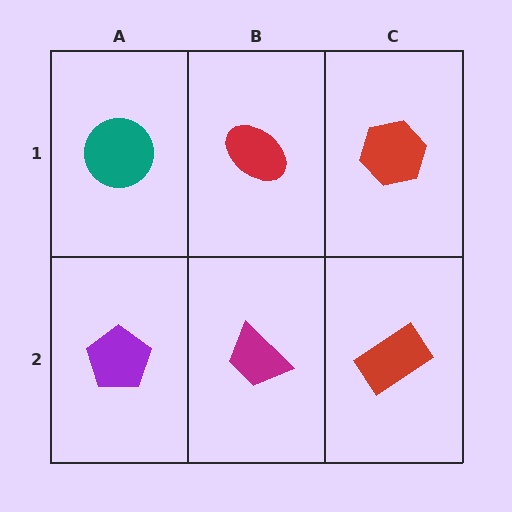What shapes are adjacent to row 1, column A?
A purple pentagon (row 2, column A), a red ellipse (row 1, column B).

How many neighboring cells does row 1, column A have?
2.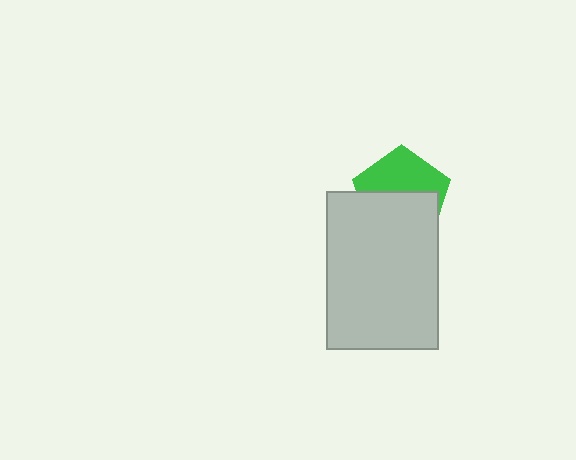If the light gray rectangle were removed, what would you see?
You would see the complete green pentagon.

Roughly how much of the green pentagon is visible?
About half of it is visible (roughly 47%).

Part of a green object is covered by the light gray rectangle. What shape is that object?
It is a pentagon.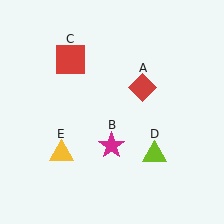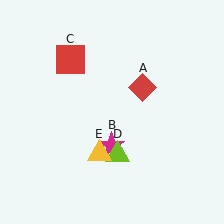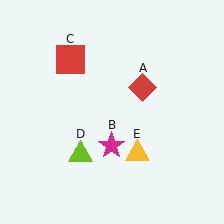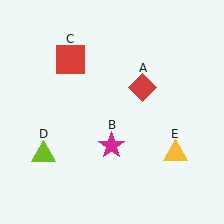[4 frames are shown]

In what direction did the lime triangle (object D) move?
The lime triangle (object D) moved left.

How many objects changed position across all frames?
2 objects changed position: lime triangle (object D), yellow triangle (object E).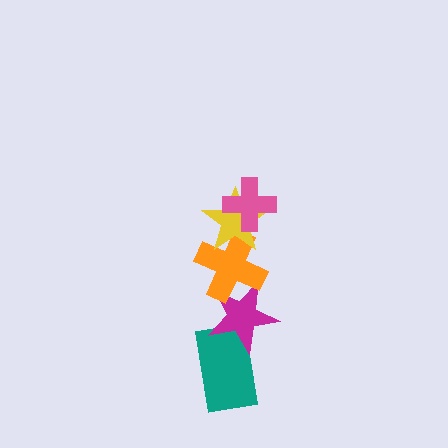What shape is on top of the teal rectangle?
The magenta star is on top of the teal rectangle.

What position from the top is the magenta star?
The magenta star is 4th from the top.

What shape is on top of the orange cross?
The yellow star is on top of the orange cross.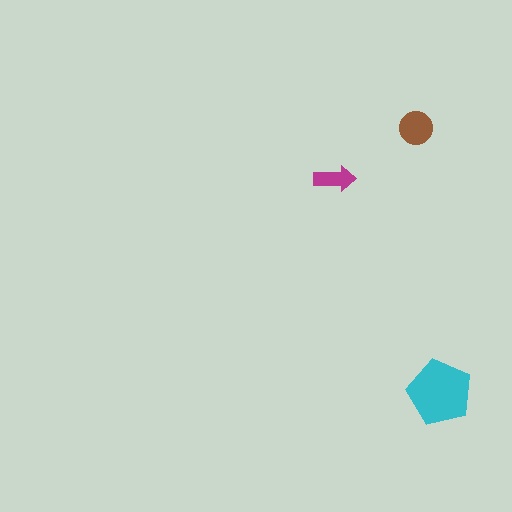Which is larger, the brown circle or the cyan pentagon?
The cyan pentagon.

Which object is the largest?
The cyan pentagon.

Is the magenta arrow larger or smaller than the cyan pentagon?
Smaller.